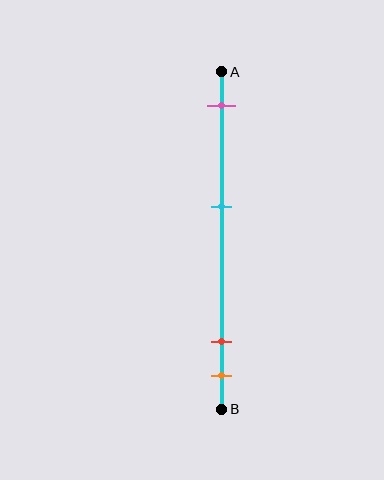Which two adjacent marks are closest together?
The red and orange marks are the closest adjacent pair.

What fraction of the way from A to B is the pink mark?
The pink mark is approximately 10% (0.1) of the way from A to B.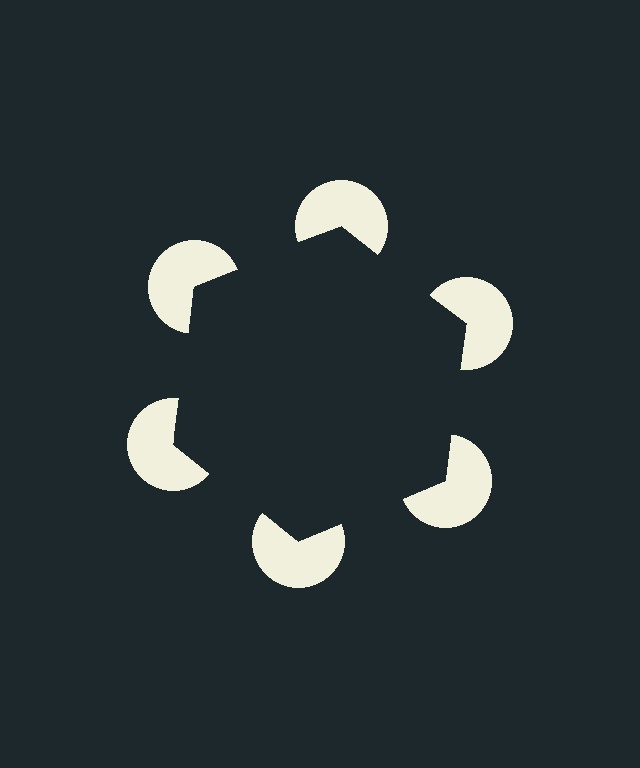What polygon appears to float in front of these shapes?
An illusory hexagon — its edges are inferred from the aligned wedge cuts in the pac-man discs, not physically drawn.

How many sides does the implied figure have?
6 sides.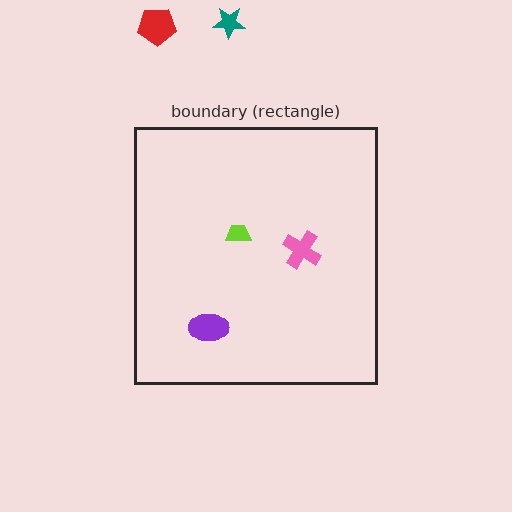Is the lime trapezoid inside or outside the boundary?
Inside.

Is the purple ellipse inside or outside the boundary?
Inside.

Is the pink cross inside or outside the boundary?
Inside.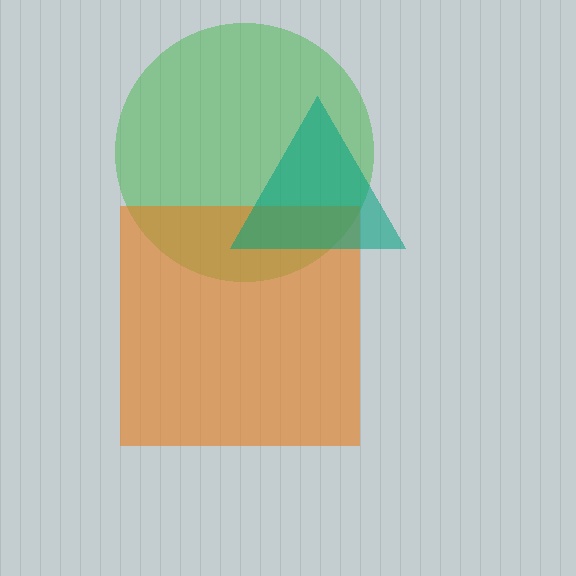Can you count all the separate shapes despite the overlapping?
Yes, there are 3 separate shapes.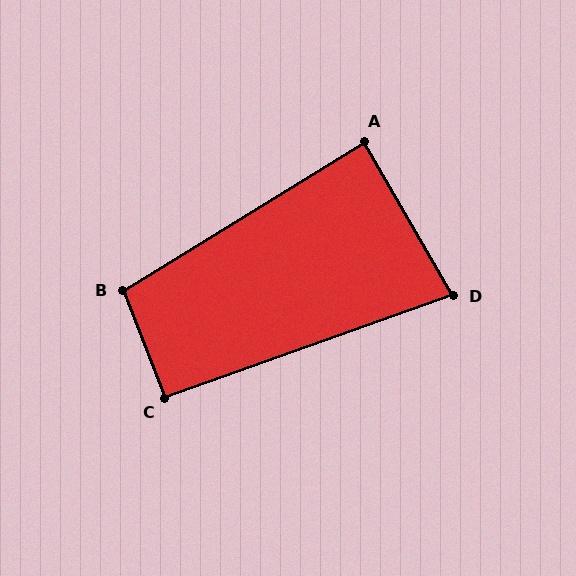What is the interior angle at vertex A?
Approximately 88 degrees (approximately right).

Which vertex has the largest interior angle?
B, at approximately 100 degrees.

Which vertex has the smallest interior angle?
D, at approximately 80 degrees.